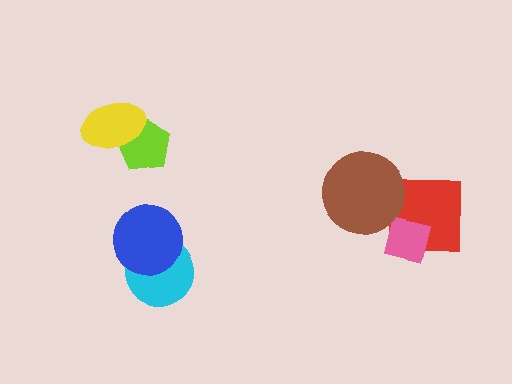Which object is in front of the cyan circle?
The blue circle is in front of the cyan circle.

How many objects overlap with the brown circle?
1 object overlaps with the brown circle.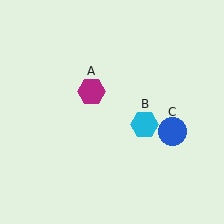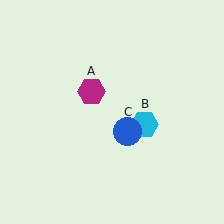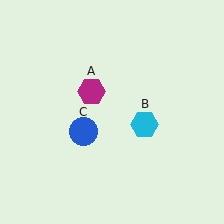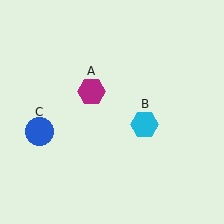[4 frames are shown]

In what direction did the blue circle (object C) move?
The blue circle (object C) moved left.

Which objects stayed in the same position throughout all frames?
Magenta hexagon (object A) and cyan hexagon (object B) remained stationary.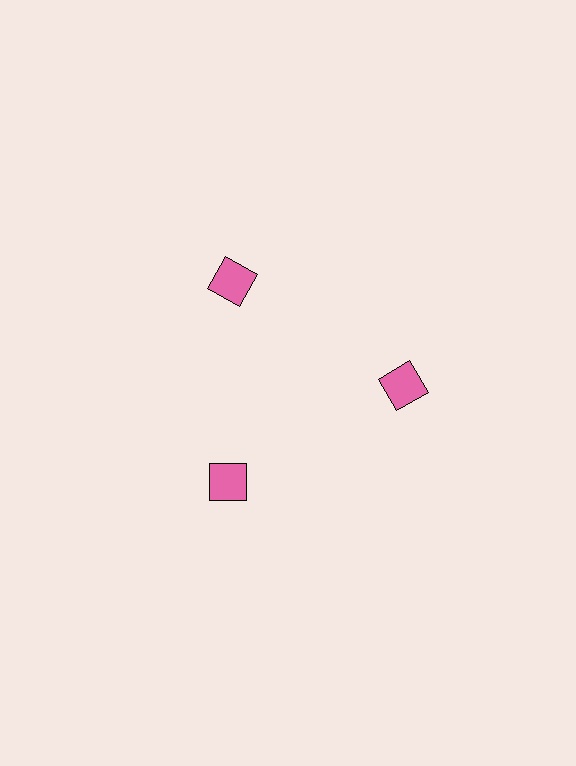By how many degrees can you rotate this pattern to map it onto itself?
The pattern maps onto itself every 120 degrees of rotation.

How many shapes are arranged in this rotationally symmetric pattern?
There are 3 shapes, arranged in 3 groups of 1.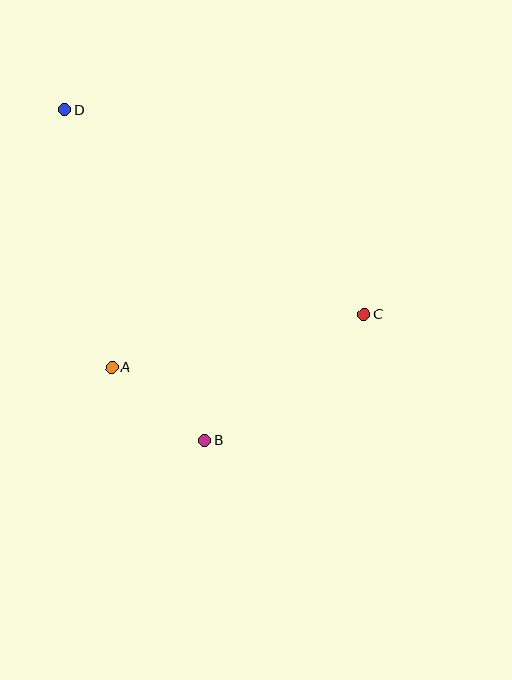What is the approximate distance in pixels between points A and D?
The distance between A and D is approximately 261 pixels.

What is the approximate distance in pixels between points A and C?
The distance between A and C is approximately 258 pixels.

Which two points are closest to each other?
Points A and B are closest to each other.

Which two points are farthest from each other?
Points C and D are farthest from each other.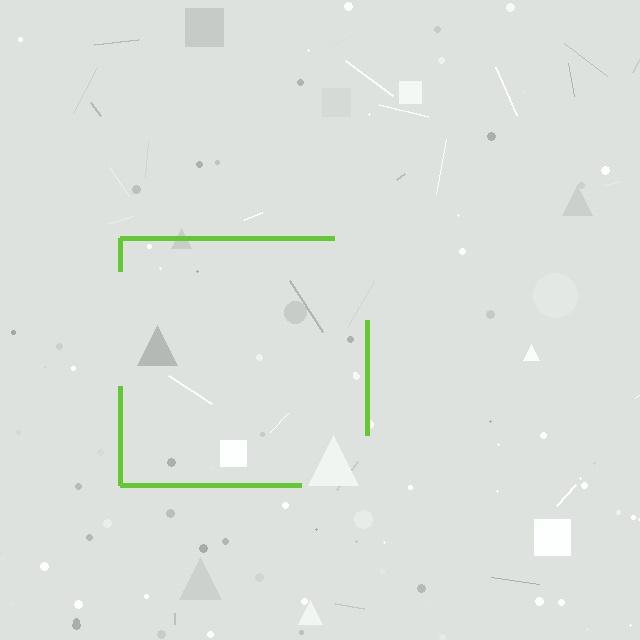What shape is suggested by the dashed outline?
The dashed outline suggests a square.